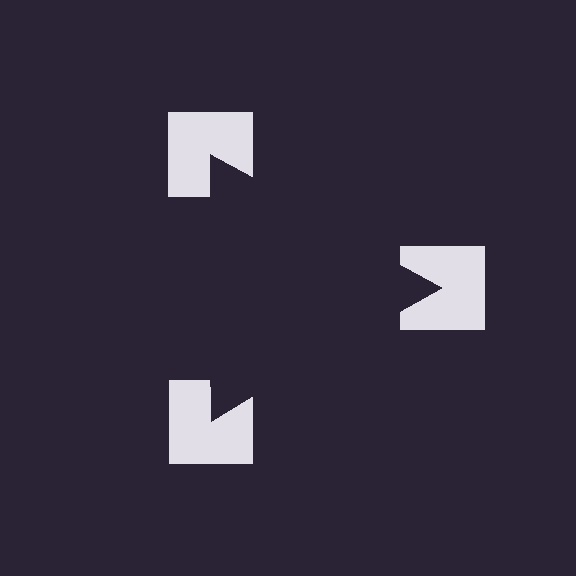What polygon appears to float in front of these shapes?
An illusory triangle — its edges are inferred from the aligned wedge cuts in the notched squares, not physically drawn.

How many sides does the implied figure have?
3 sides.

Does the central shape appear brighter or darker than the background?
It typically appears slightly darker than the background, even though no actual brightness change is drawn.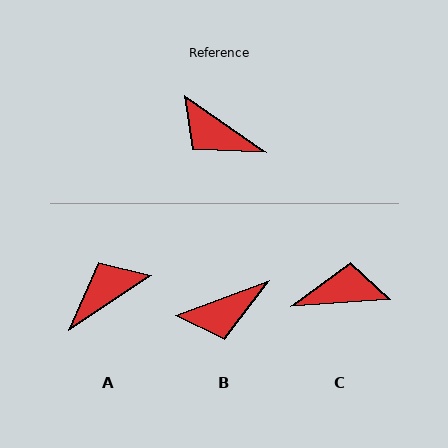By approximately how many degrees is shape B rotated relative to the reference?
Approximately 55 degrees counter-clockwise.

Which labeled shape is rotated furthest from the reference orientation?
C, about 142 degrees away.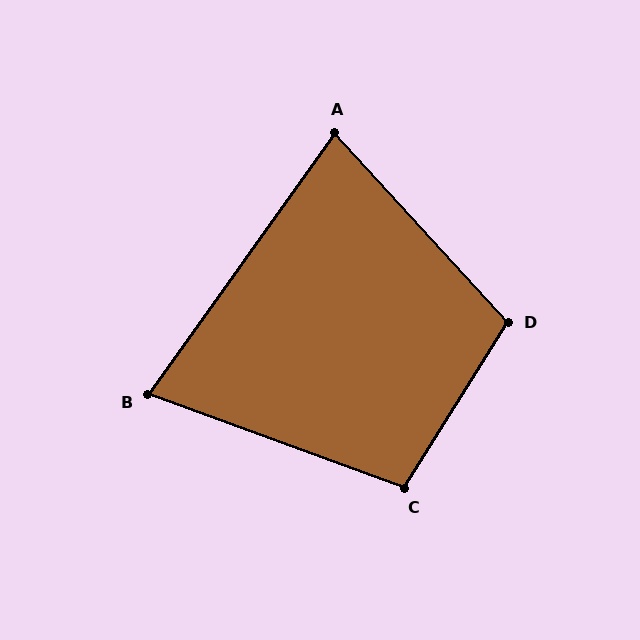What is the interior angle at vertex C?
Approximately 102 degrees (obtuse).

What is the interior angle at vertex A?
Approximately 78 degrees (acute).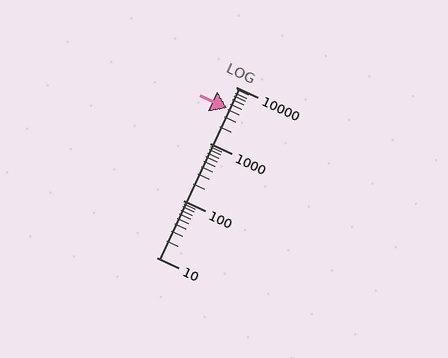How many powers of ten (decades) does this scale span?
The scale spans 3 decades, from 10 to 10000.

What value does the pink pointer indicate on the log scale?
The pointer indicates approximately 4200.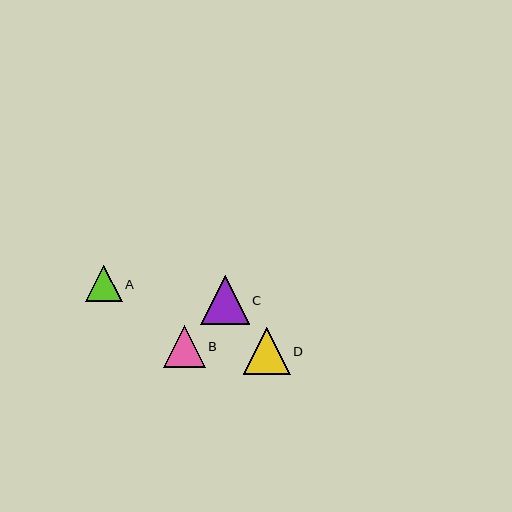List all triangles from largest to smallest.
From largest to smallest: C, D, B, A.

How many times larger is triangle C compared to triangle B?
Triangle C is approximately 1.2 times the size of triangle B.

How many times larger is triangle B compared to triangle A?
Triangle B is approximately 1.1 times the size of triangle A.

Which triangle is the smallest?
Triangle A is the smallest with a size of approximately 36 pixels.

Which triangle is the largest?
Triangle C is the largest with a size of approximately 48 pixels.